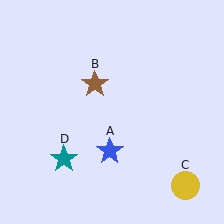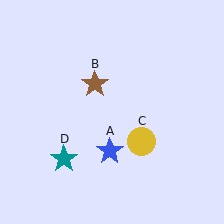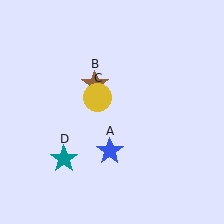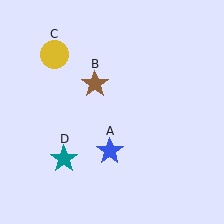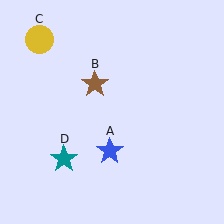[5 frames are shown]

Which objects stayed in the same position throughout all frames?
Blue star (object A) and brown star (object B) and teal star (object D) remained stationary.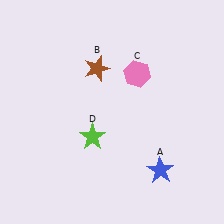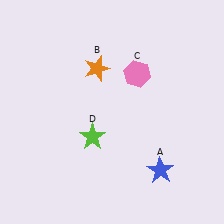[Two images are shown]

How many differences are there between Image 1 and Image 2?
There is 1 difference between the two images.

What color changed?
The star (B) changed from brown in Image 1 to orange in Image 2.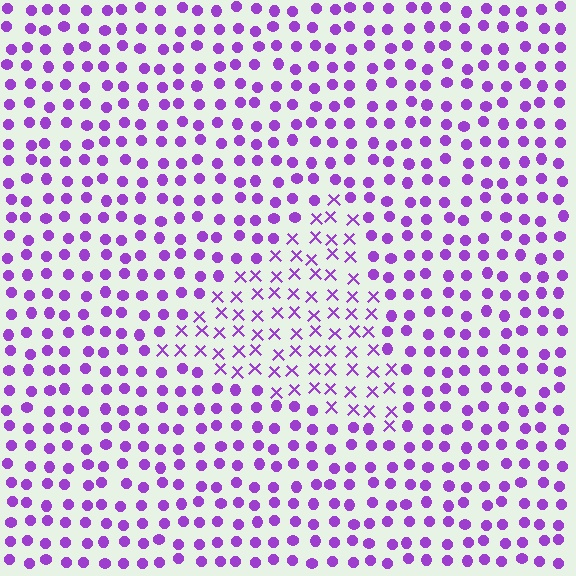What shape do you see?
I see a triangle.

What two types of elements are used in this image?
The image uses X marks inside the triangle region and circles outside it.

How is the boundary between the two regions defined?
The boundary is defined by a change in element shape: X marks inside vs. circles outside. All elements share the same color and spacing.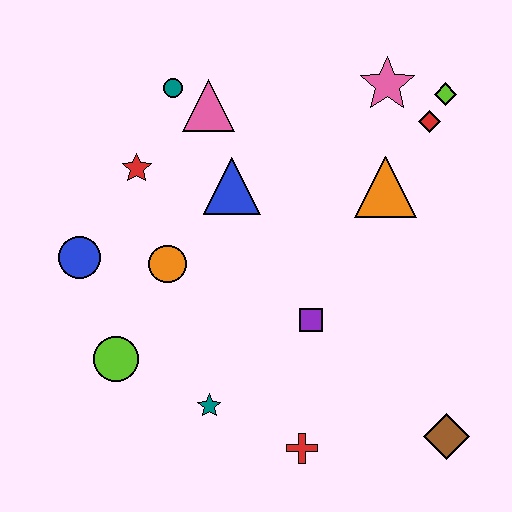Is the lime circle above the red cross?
Yes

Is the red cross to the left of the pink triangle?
No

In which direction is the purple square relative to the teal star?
The purple square is to the right of the teal star.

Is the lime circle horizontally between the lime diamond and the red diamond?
No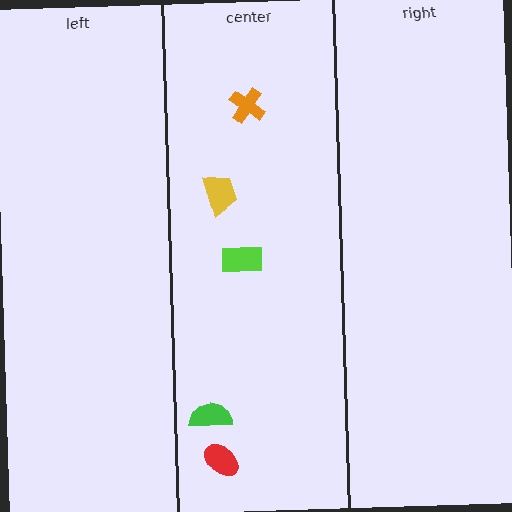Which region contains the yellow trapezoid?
The center region.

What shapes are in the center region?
The red ellipse, the yellow trapezoid, the green semicircle, the orange cross, the lime rectangle.